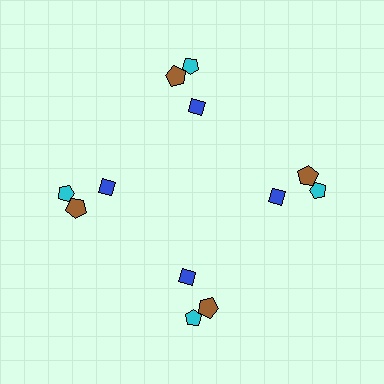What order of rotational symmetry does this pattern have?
This pattern has 4-fold rotational symmetry.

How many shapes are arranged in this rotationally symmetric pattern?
There are 12 shapes, arranged in 4 groups of 3.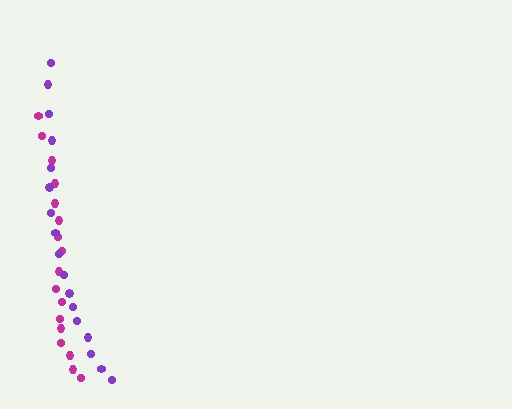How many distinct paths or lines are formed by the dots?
There are 2 distinct paths.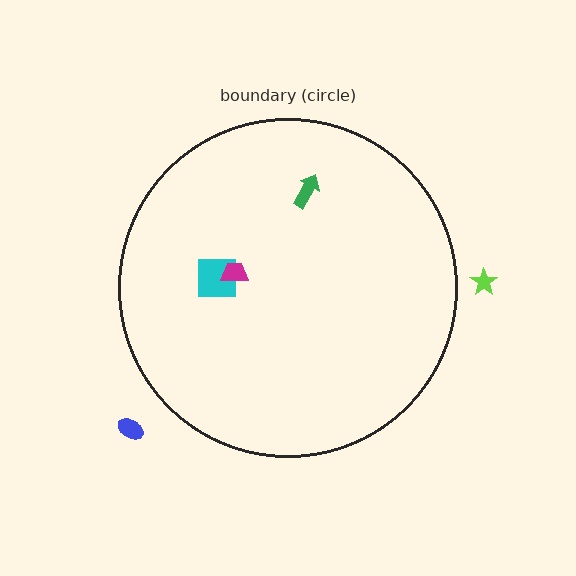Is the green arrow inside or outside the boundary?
Inside.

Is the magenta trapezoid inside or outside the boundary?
Inside.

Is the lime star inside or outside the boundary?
Outside.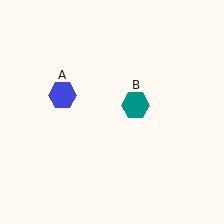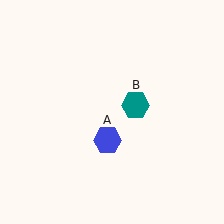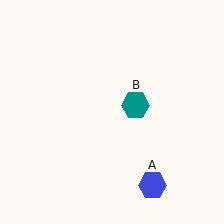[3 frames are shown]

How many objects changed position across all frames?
1 object changed position: blue hexagon (object A).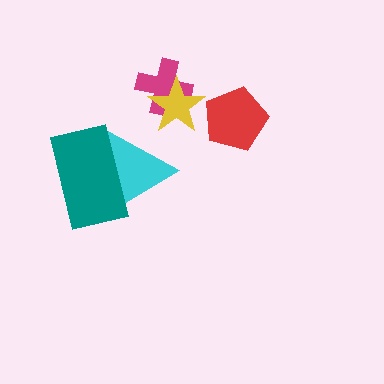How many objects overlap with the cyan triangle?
1 object overlaps with the cyan triangle.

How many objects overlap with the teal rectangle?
1 object overlaps with the teal rectangle.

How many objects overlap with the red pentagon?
0 objects overlap with the red pentagon.